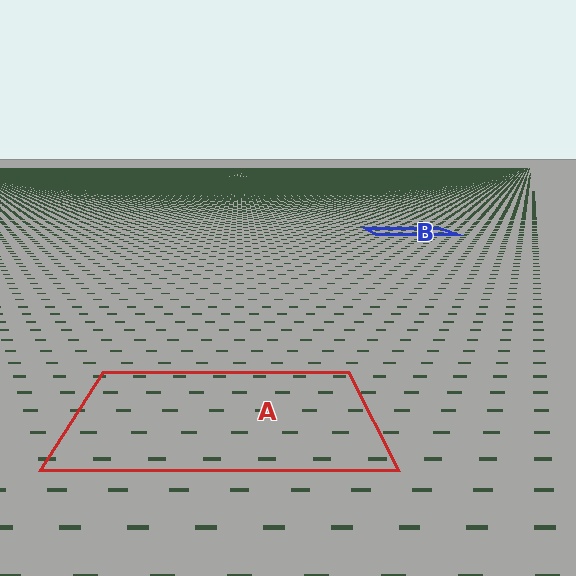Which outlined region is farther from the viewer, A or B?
Region B is farther from the viewer — the texture elements inside it appear smaller and more densely packed.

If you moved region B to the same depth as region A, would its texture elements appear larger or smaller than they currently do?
They would appear larger. At a closer depth, the same texture elements are projected at a bigger on-screen size.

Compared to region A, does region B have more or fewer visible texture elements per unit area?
Region B has more texture elements per unit area — they are packed more densely because it is farther away.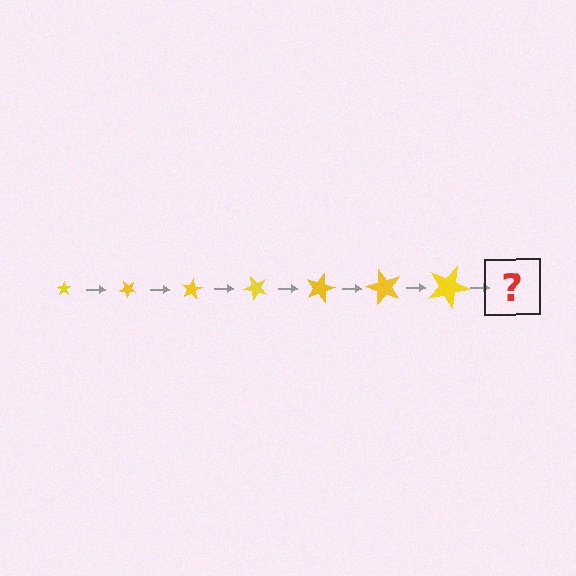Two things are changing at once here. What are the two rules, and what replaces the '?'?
The two rules are that the star grows larger each step and it rotates 40 degrees each step. The '?' should be a star, larger than the previous one and rotated 280 degrees from the start.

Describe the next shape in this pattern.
It should be a star, larger than the previous one and rotated 280 degrees from the start.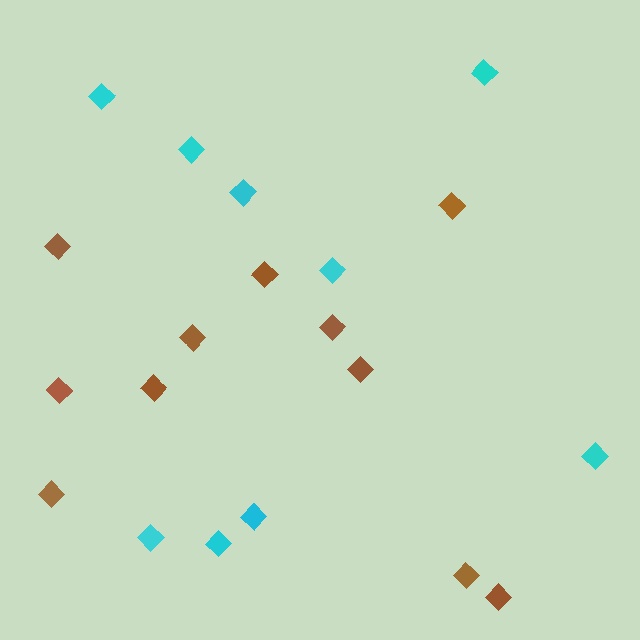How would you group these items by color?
There are 2 groups: one group of cyan diamonds (9) and one group of brown diamonds (11).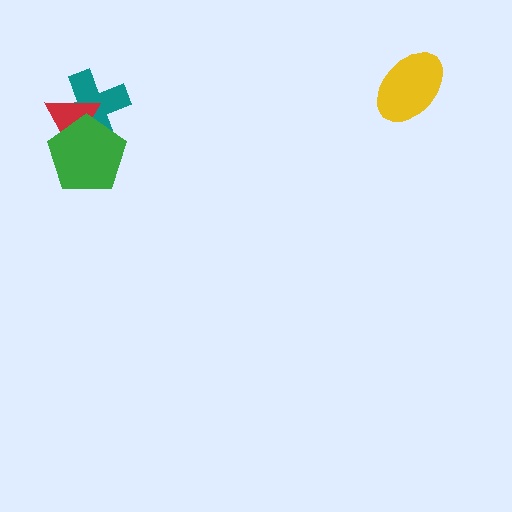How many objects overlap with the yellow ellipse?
0 objects overlap with the yellow ellipse.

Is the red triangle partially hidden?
Yes, it is partially covered by another shape.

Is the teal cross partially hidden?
Yes, it is partially covered by another shape.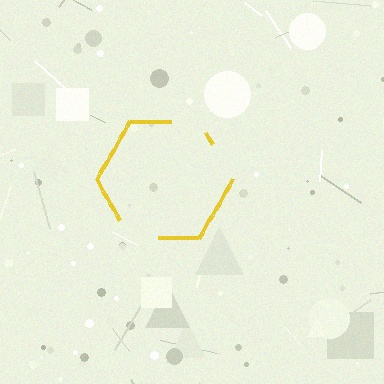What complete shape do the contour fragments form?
The contour fragments form a hexagon.